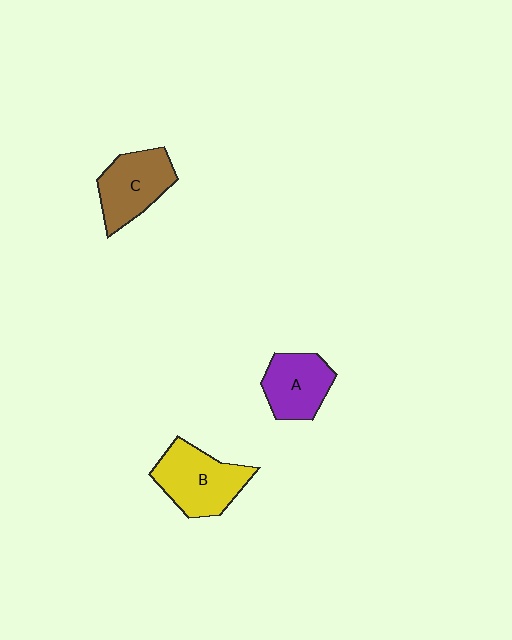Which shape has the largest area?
Shape B (yellow).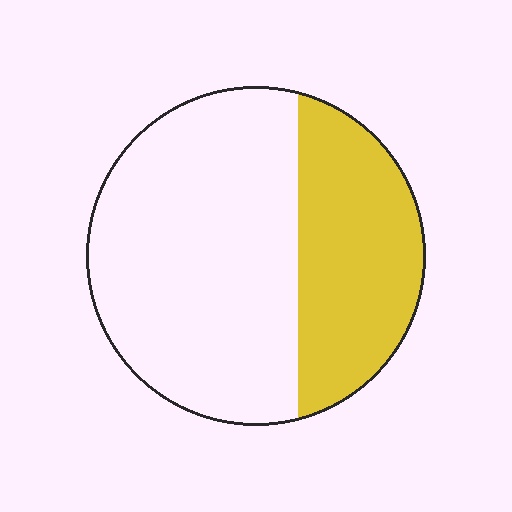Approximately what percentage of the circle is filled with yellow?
Approximately 35%.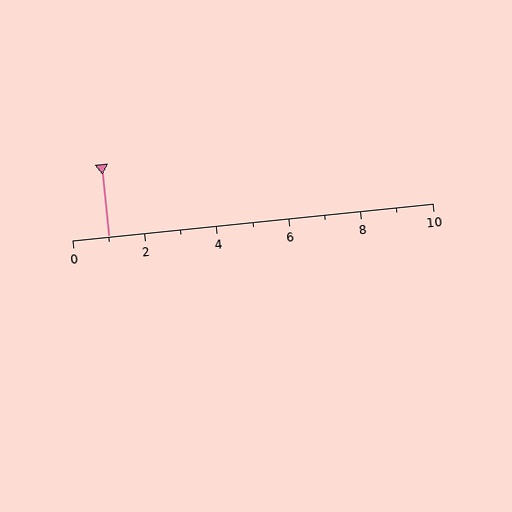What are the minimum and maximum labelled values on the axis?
The axis runs from 0 to 10.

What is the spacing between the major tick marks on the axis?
The major ticks are spaced 2 apart.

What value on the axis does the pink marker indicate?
The marker indicates approximately 1.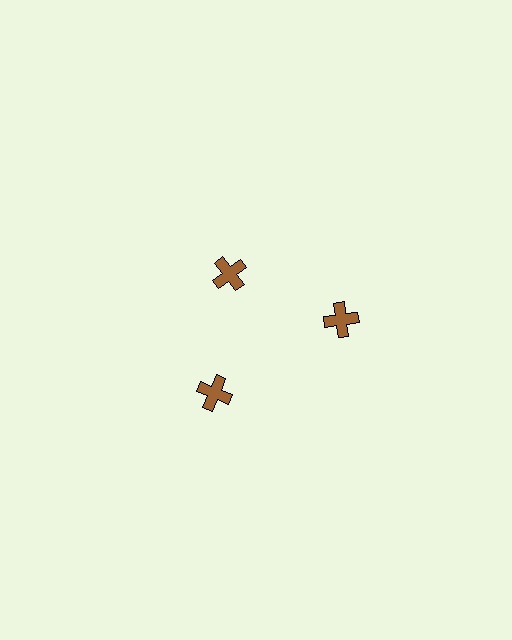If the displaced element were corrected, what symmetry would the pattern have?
It would have 3-fold rotational symmetry — the pattern would map onto itself every 120 degrees.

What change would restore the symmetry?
The symmetry would be restored by moving it outward, back onto the ring so that all 3 crosses sit at equal angles and equal distance from the center.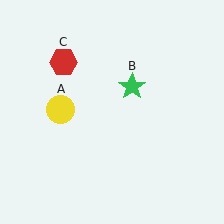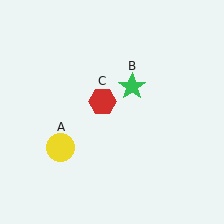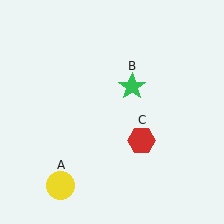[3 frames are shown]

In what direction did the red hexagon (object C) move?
The red hexagon (object C) moved down and to the right.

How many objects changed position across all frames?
2 objects changed position: yellow circle (object A), red hexagon (object C).